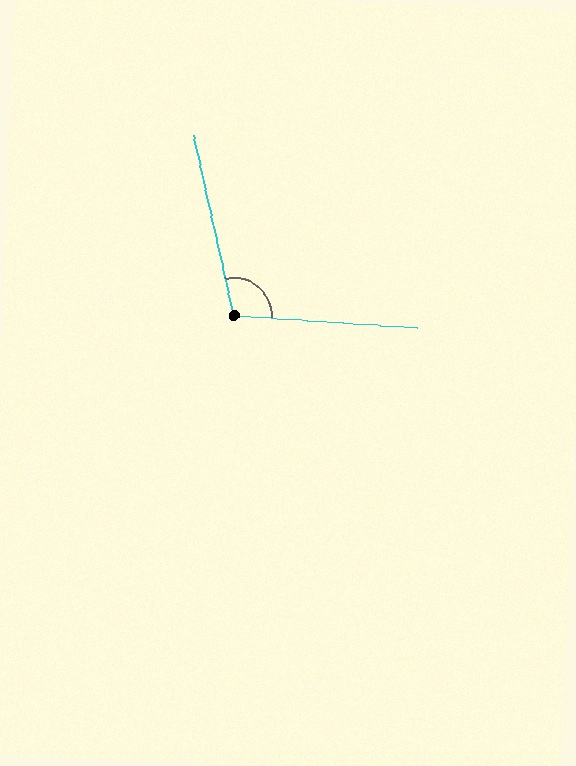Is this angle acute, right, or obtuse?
It is obtuse.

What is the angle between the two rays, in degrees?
Approximately 106 degrees.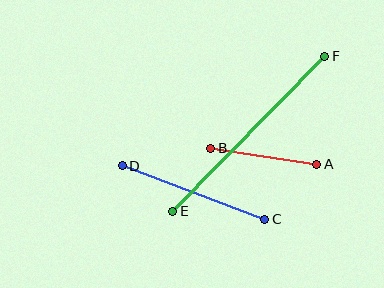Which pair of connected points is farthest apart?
Points E and F are farthest apart.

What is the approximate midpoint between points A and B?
The midpoint is at approximately (264, 156) pixels.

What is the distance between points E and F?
The distance is approximately 217 pixels.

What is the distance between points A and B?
The distance is approximately 107 pixels.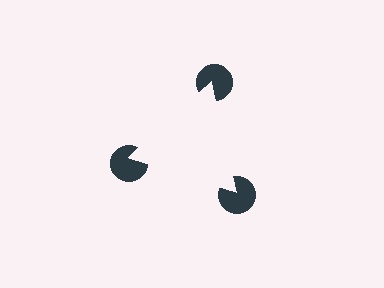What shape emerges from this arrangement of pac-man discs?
An illusory triangle — its edges are inferred from the aligned wedge cuts in the pac-man discs, not physically drawn.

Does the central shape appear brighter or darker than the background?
It typically appears slightly brighter than the background, even though no actual brightness change is drawn.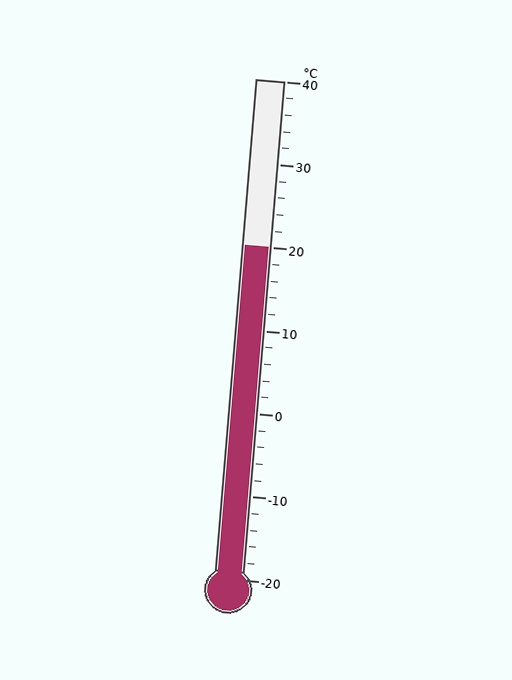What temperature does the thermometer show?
The thermometer shows approximately 20°C.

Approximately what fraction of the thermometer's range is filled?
The thermometer is filled to approximately 65% of its range.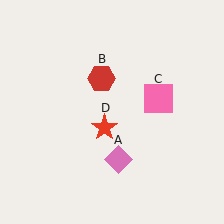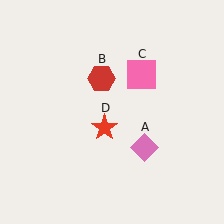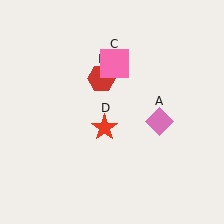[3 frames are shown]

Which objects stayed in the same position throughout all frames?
Red hexagon (object B) and red star (object D) remained stationary.